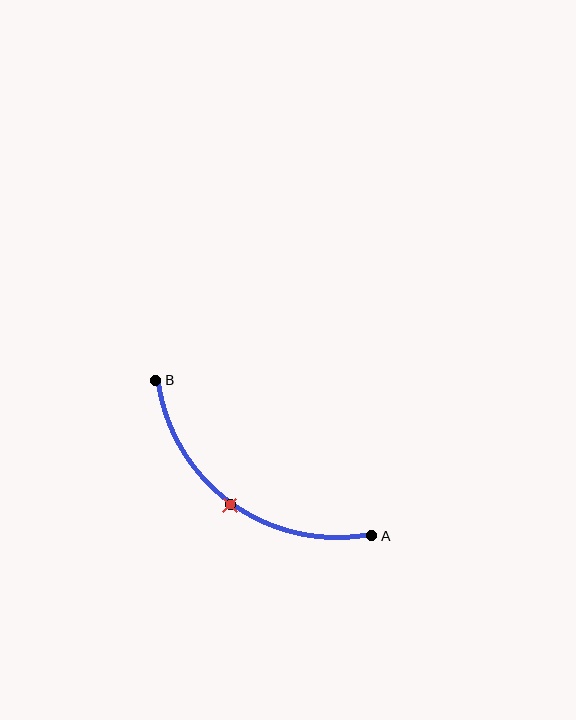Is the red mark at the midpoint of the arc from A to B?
Yes. The red mark lies on the arc at equal arc-length from both A and B — it is the arc midpoint.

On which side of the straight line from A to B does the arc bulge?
The arc bulges below and to the left of the straight line connecting A and B.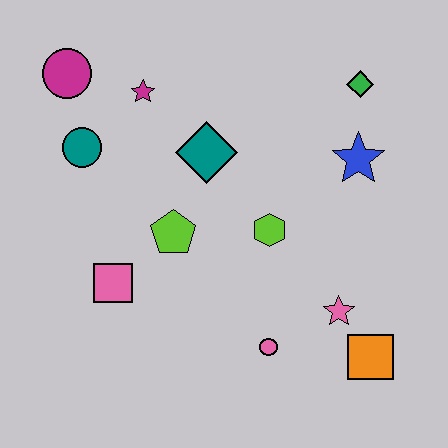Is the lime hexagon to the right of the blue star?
No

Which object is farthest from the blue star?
The magenta circle is farthest from the blue star.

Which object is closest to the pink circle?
The pink star is closest to the pink circle.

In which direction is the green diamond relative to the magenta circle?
The green diamond is to the right of the magenta circle.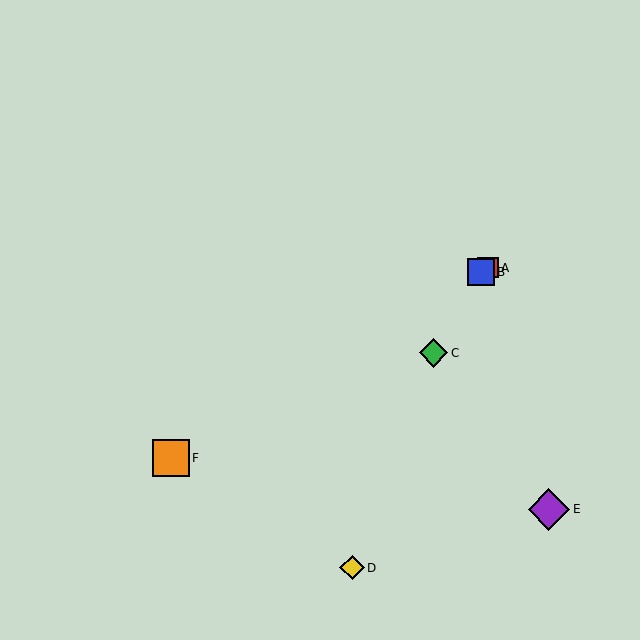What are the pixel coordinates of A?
Object A is at (488, 268).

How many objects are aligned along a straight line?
3 objects (A, B, F) are aligned along a straight line.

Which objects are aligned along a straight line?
Objects A, B, F are aligned along a straight line.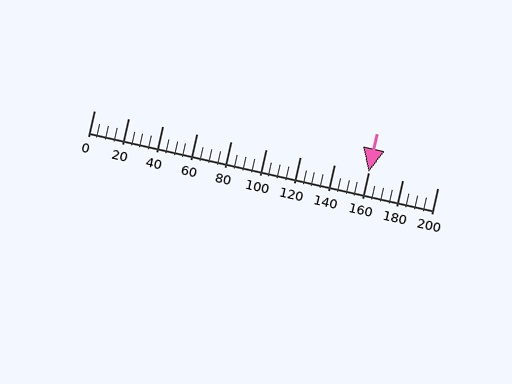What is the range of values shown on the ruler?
The ruler shows values from 0 to 200.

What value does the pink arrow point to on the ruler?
The pink arrow points to approximately 160.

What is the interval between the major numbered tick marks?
The major tick marks are spaced 20 units apart.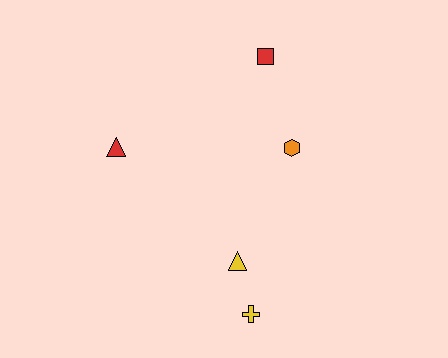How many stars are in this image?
There are no stars.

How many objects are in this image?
There are 5 objects.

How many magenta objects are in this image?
There are no magenta objects.